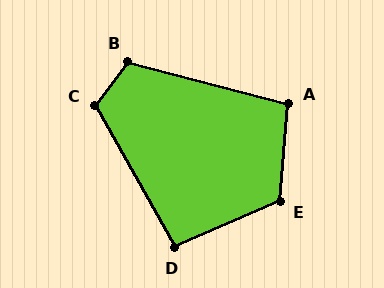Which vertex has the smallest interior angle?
D, at approximately 96 degrees.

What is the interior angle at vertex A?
Approximately 100 degrees (obtuse).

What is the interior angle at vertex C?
Approximately 114 degrees (obtuse).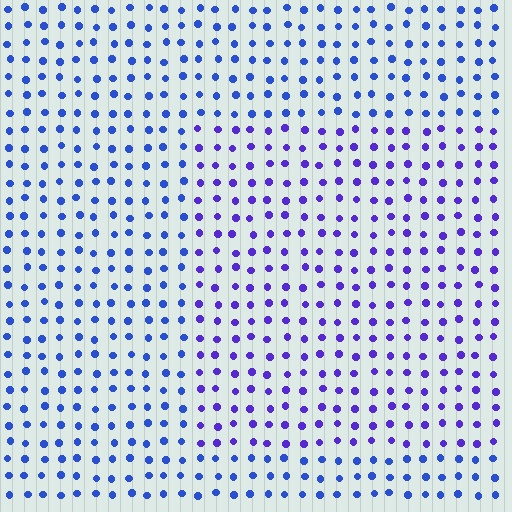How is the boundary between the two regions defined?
The boundary is defined purely by a slight shift in hue (about 30 degrees). Spacing, size, and orientation are identical on both sides.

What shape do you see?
I see a rectangle.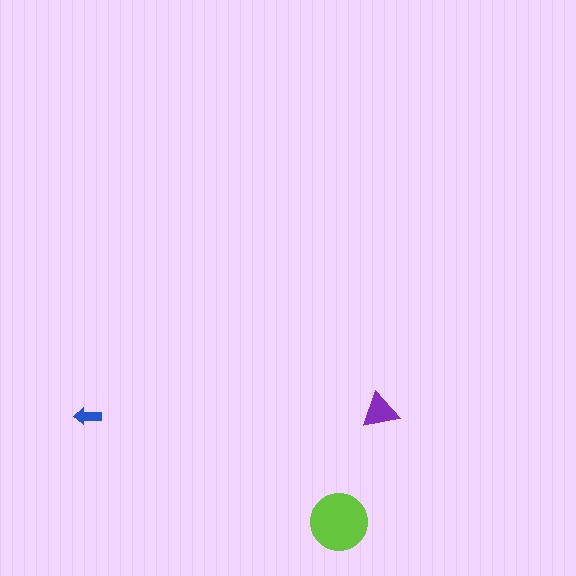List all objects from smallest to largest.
The blue arrow, the purple triangle, the lime circle.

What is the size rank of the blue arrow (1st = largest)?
3rd.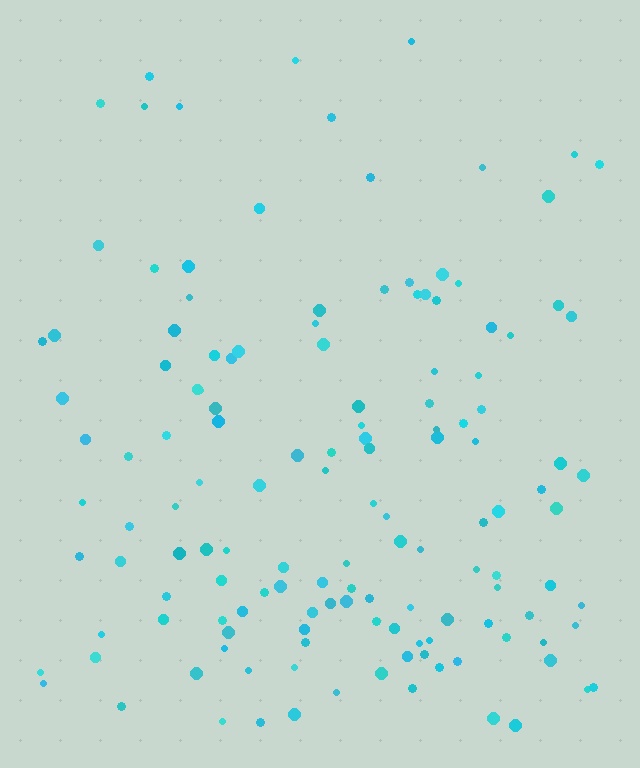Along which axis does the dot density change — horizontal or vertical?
Vertical.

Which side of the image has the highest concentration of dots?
The bottom.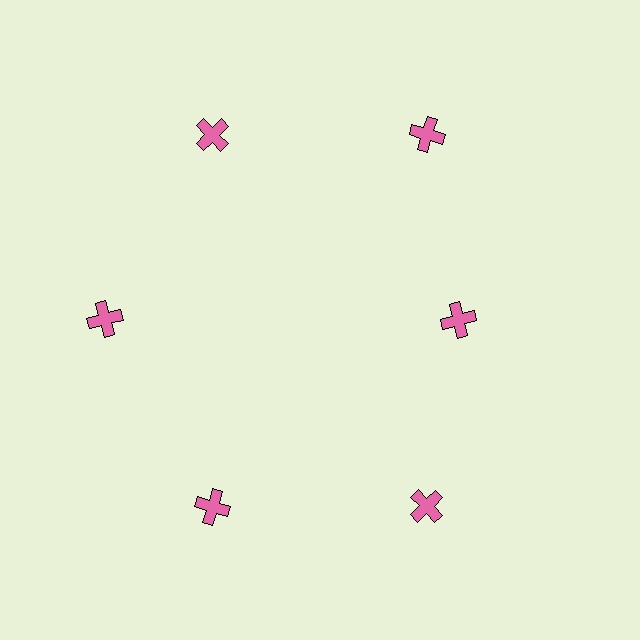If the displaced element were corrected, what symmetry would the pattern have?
It would have 6-fold rotational symmetry — the pattern would map onto itself every 60 degrees.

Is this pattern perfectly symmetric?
No. The 6 pink crosses are arranged in a ring, but one element near the 3 o'clock position is pulled inward toward the center, breaking the 6-fold rotational symmetry.